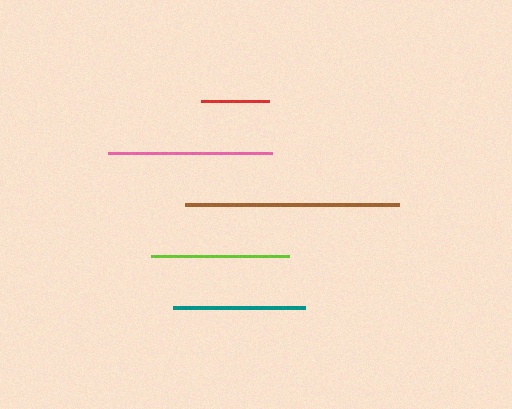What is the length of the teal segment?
The teal segment is approximately 132 pixels long.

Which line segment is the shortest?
The red line is the shortest at approximately 67 pixels.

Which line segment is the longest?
The brown line is the longest at approximately 215 pixels.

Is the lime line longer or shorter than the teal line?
The lime line is longer than the teal line.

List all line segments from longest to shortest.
From longest to shortest: brown, pink, lime, teal, red.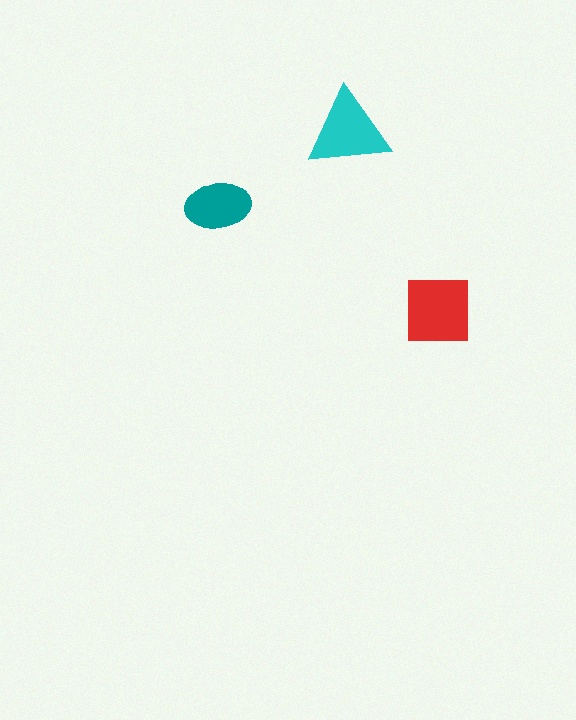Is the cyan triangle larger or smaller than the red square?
Smaller.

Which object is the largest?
The red square.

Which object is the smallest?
The teal ellipse.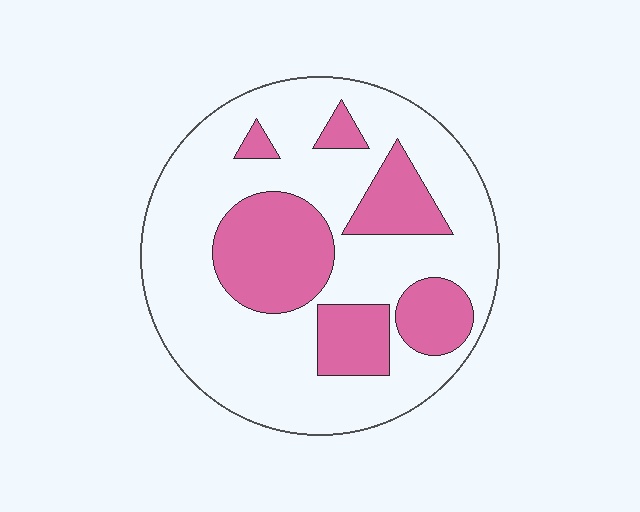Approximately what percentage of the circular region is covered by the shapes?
Approximately 30%.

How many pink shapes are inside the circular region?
6.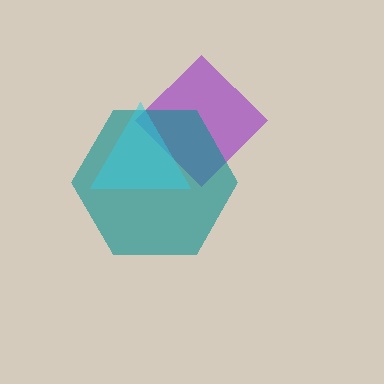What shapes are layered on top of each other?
The layered shapes are: a purple diamond, a teal hexagon, a cyan triangle.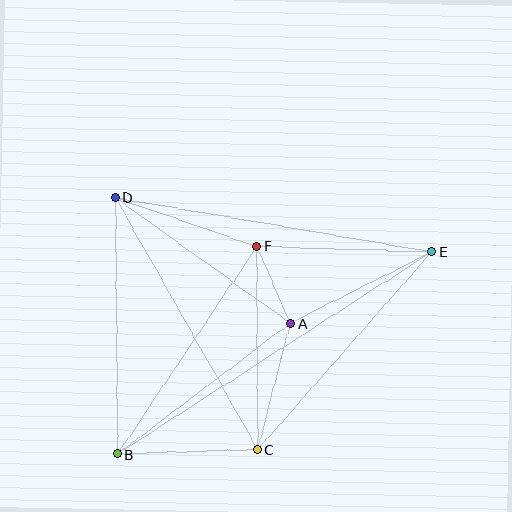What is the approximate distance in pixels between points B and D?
The distance between B and D is approximately 257 pixels.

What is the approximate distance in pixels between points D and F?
The distance between D and F is approximately 150 pixels.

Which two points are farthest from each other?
Points B and E are farthest from each other.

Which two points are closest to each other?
Points A and F are closest to each other.